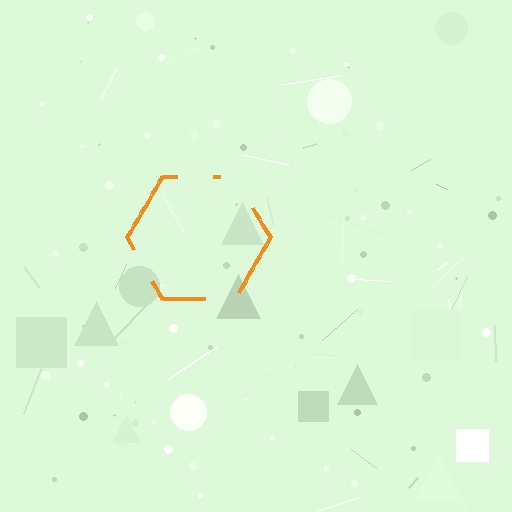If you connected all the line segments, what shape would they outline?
They would outline a hexagon.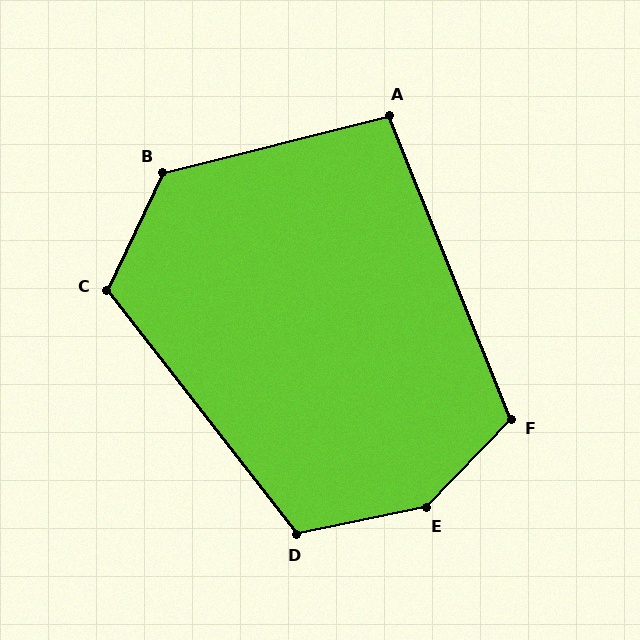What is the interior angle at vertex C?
Approximately 116 degrees (obtuse).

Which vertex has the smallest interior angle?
A, at approximately 98 degrees.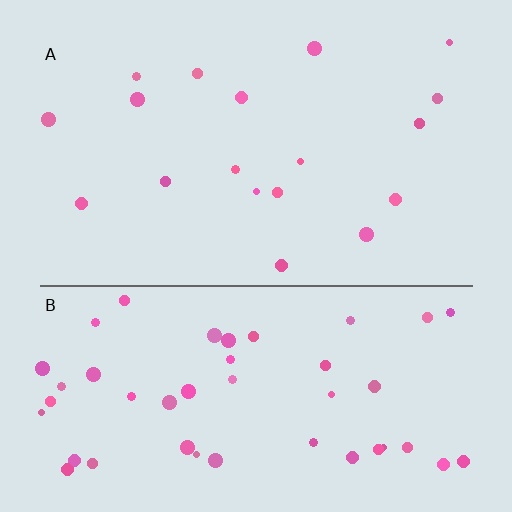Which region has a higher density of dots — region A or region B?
B (the bottom).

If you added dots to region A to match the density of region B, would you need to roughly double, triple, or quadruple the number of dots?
Approximately triple.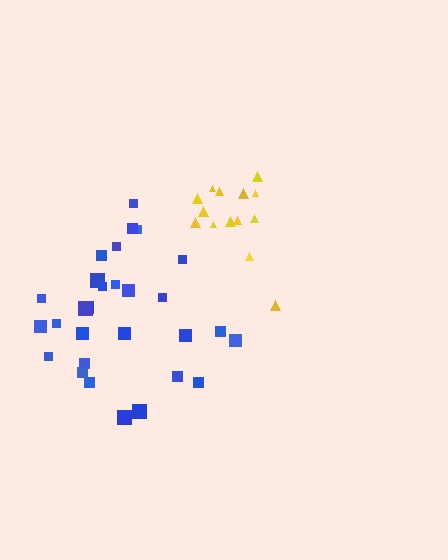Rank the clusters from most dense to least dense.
yellow, blue.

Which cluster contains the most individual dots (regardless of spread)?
Blue (29).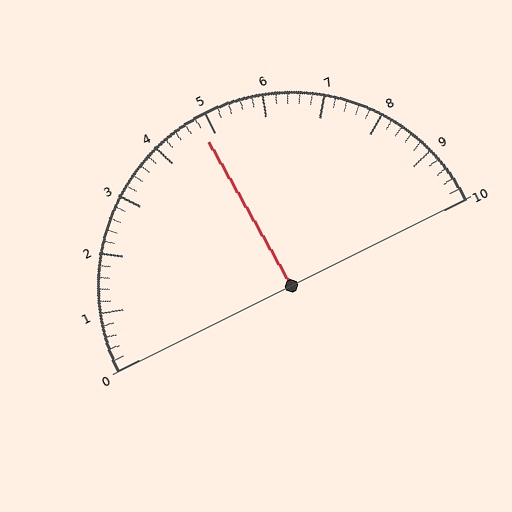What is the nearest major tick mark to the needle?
The nearest major tick mark is 5.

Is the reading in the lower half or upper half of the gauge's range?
The reading is in the lower half of the range (0 to 10).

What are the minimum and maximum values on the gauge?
The gauge ranges from 0 to 10.